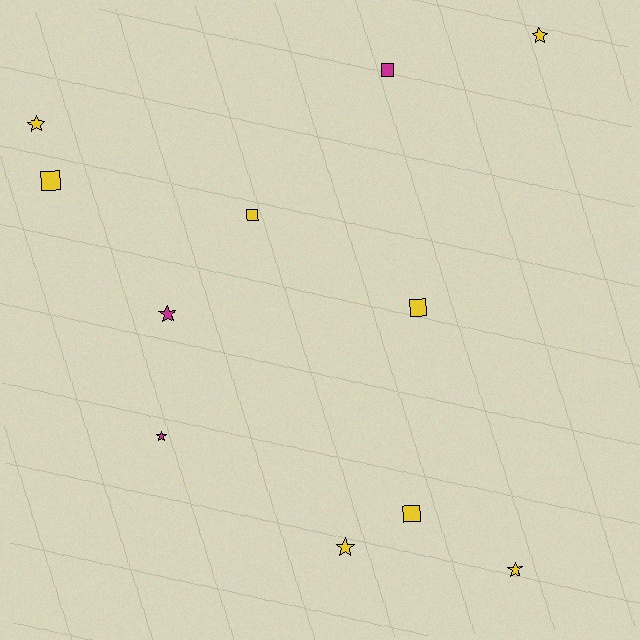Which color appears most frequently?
Yellow, with 8 objects.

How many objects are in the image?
There are 11 objects.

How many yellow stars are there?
There are 4 yellow stars.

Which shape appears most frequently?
Star, with 6 objects.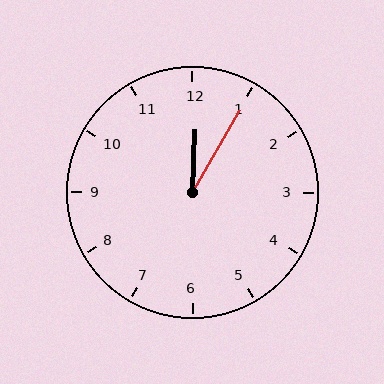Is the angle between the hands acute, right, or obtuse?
It is acute.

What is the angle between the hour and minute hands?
Approximately 28 degrees.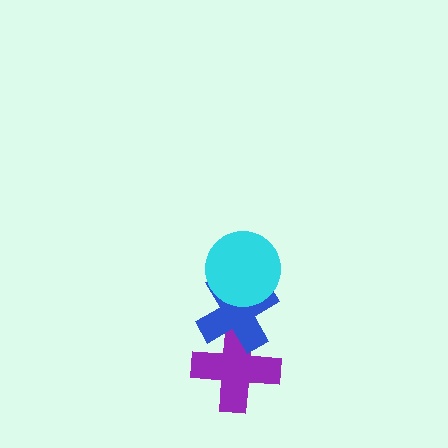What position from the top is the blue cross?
The blue cross is 2nd from the top.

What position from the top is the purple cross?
The purple cross is 3rd from the top.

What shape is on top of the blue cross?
The cyan circle is on top of the blue cross.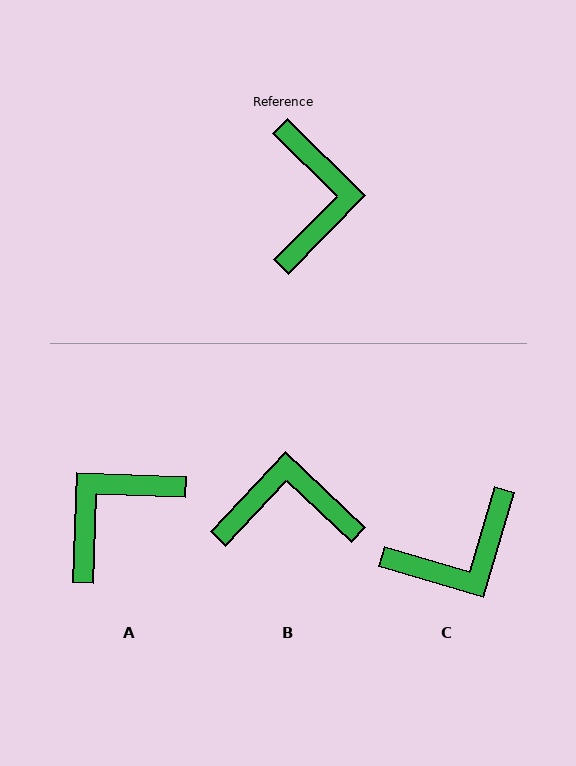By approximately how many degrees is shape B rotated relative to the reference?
Approximately 91 degrees counter-clockwise.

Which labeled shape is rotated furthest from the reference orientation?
A, about 132 degrees away.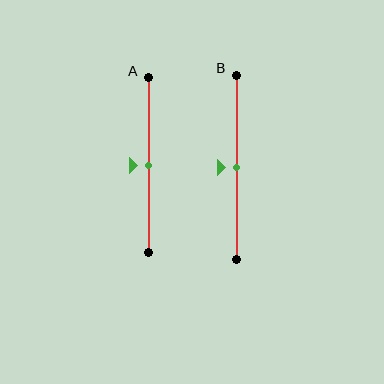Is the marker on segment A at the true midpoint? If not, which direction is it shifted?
Yes, the marker on segment A is at the true midpoint.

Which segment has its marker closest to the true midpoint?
Segment A has its marker closest to the true midpoint.